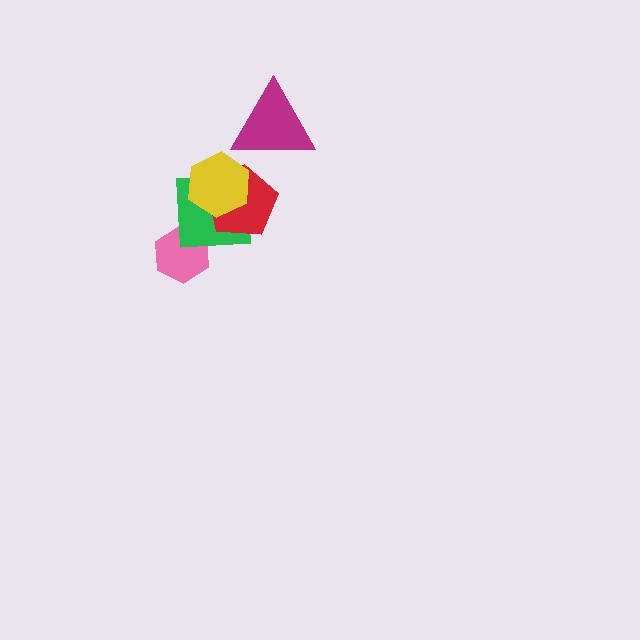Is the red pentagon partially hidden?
Yes, it is partially covered by another shape.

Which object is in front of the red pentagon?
The yellow hexagon is in front of the red pentagon.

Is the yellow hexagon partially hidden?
No, no other shape covers it.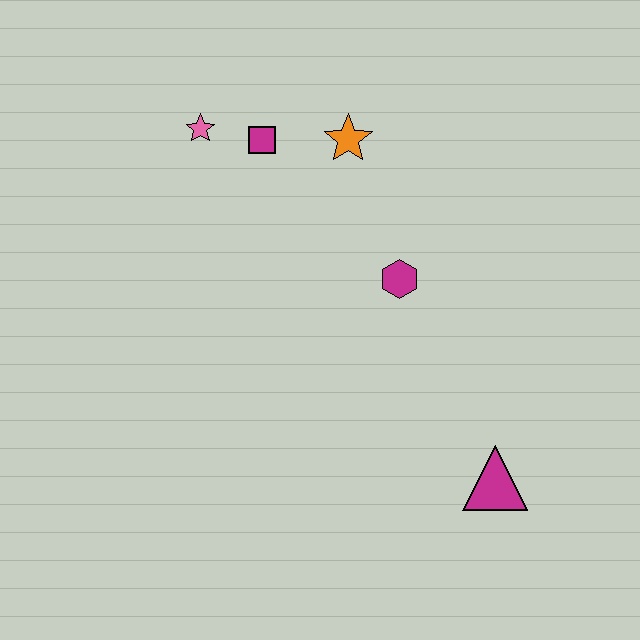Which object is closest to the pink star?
The magenta square is closest to the pink star.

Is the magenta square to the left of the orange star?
Yes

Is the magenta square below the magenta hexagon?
No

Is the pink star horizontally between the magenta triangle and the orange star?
No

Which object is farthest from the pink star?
The magenta triangle is farthest from the pink star.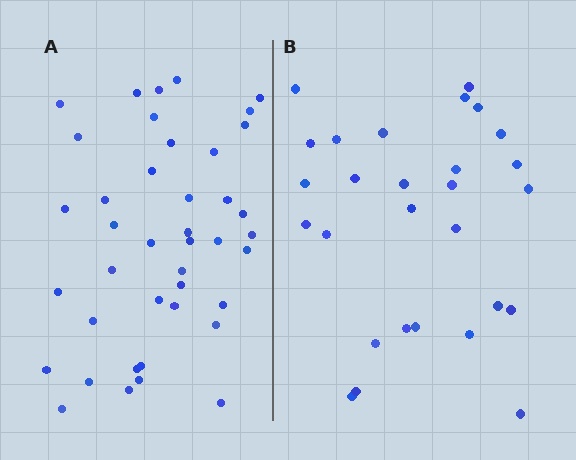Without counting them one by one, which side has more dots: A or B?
Region A (the left region) has more dots.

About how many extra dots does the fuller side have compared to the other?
Region A has approximately 15 more dots than region B.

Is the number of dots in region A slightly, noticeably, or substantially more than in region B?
Region A has substantially more. The ratio is roughly 1.5 to 1.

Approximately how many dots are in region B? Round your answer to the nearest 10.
About 30 dots. (The exact count is 28, which rounds to 30.)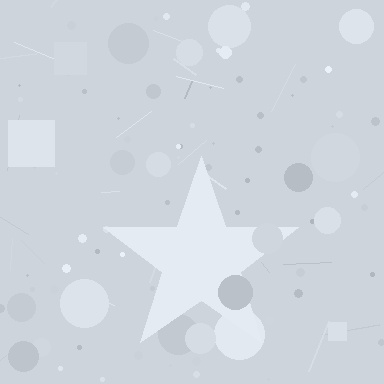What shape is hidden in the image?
A star is hidden in the image.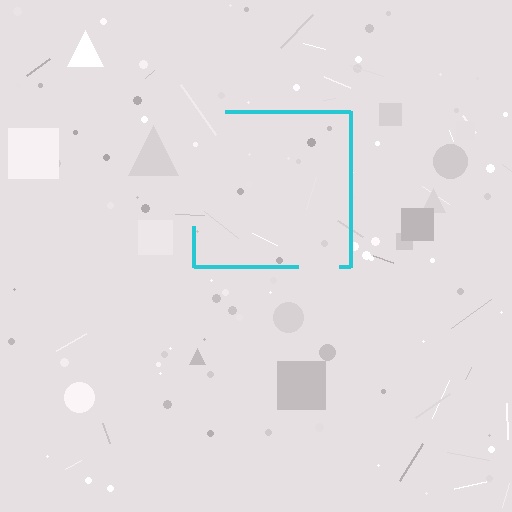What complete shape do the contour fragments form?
The contour fragments form a square.